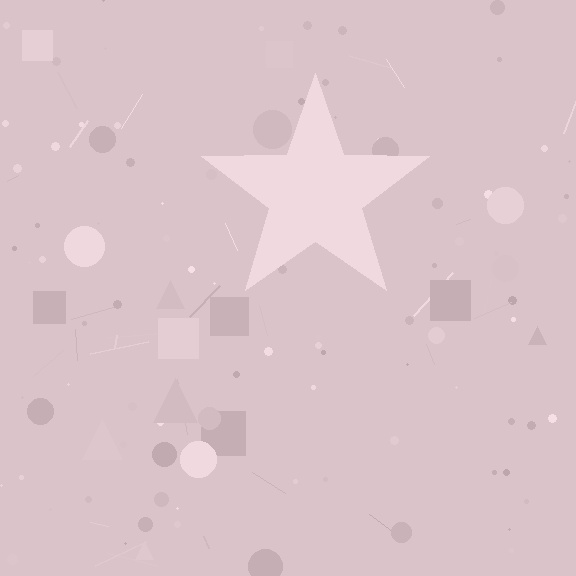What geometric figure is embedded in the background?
A star is embedded in the background.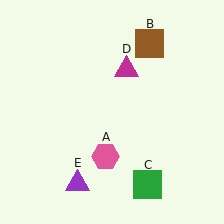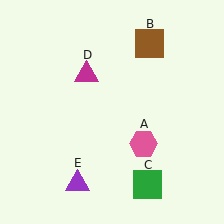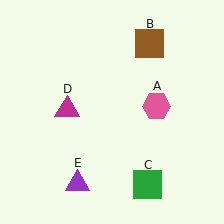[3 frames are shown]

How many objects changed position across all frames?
2 objects changed position: pink hexagon (object A), magenta triangle (object D).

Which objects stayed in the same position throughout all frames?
Brown square (object B) and green square (object C) and purple triangle (object E) remained stationary.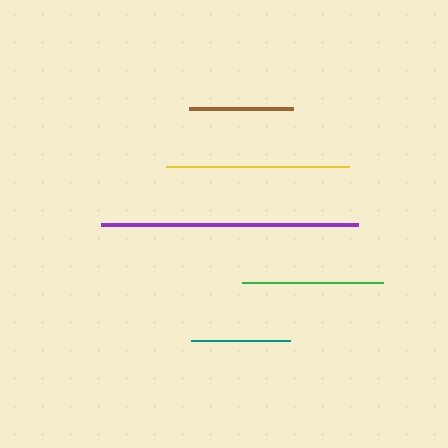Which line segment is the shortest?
The teal line is the shortest at approximately 98 pixels.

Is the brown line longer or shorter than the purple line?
The purple line is longer than the brown line.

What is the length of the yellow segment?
The yellow segment is approximately 183 pixels long.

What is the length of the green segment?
The green segment is approximately 141 pixels long.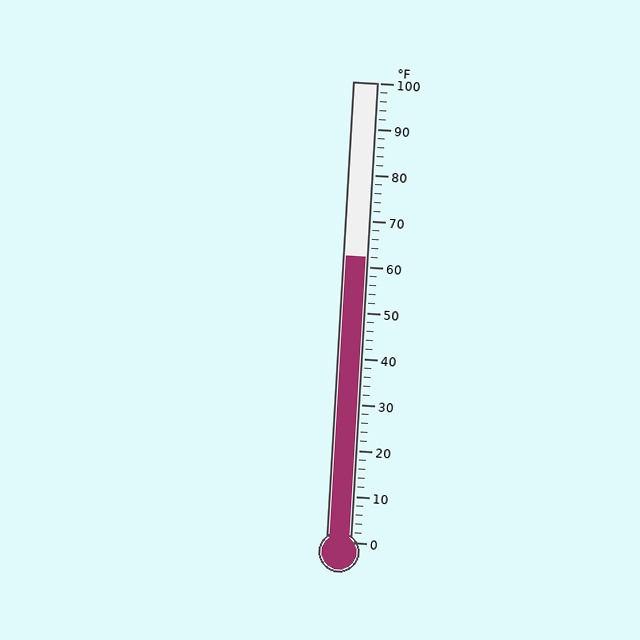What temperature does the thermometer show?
The thermometer shows approximately 62°F.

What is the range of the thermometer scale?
The thermometer scale ranges from 0°F to 100°F.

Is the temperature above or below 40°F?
The temperature is above 40°F.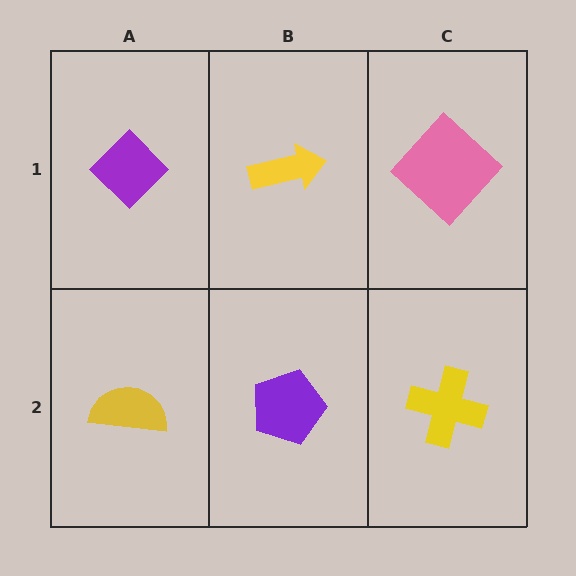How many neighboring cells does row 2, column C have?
2.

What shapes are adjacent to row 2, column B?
A yellow arrow (row 1, column B), a yellow semicircle (row 2, column A), a yellow cross (row 2, column C).